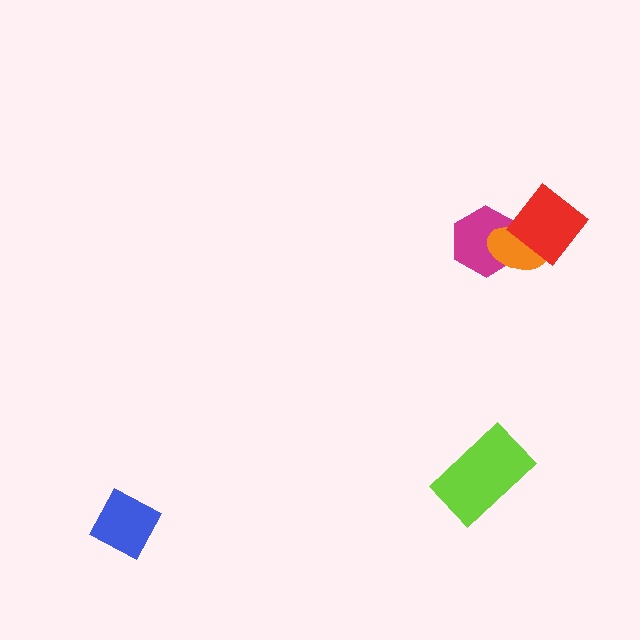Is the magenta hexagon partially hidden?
Yes, it is partially covered by another shape.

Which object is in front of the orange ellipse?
The red diamond is in front of the orange ellipse.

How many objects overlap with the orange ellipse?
2 objects overlap with the orange ellipse.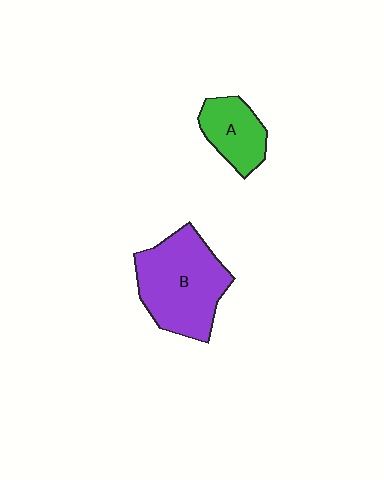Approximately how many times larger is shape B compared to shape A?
Approximately 2.0 times.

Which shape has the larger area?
Shape B (purple).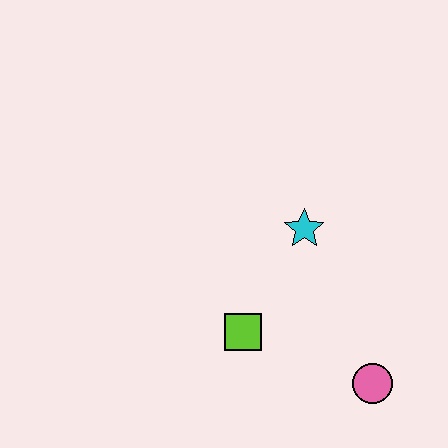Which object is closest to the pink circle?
The lime square is closest to the pink circle.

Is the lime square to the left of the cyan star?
Yes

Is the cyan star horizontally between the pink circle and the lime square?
Yes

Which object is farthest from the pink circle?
The cyan star is farthest from the pink circle.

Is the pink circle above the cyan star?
No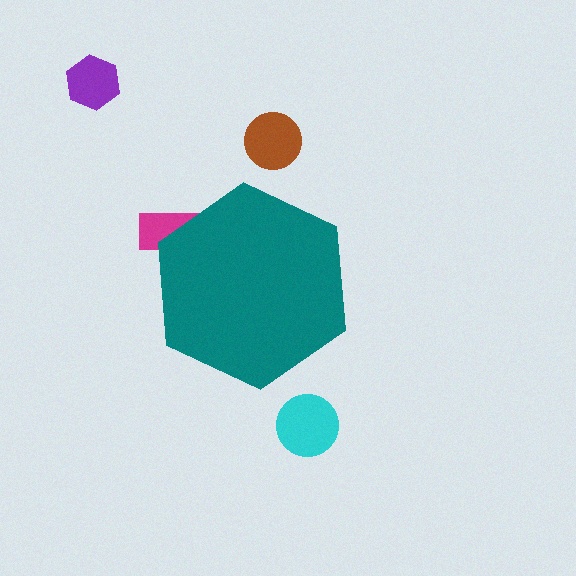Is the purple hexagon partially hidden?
No, the purple hexagon is fully visible.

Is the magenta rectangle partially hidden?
Yes, the magenta rectangle is partially hidden behind the teal hexagon.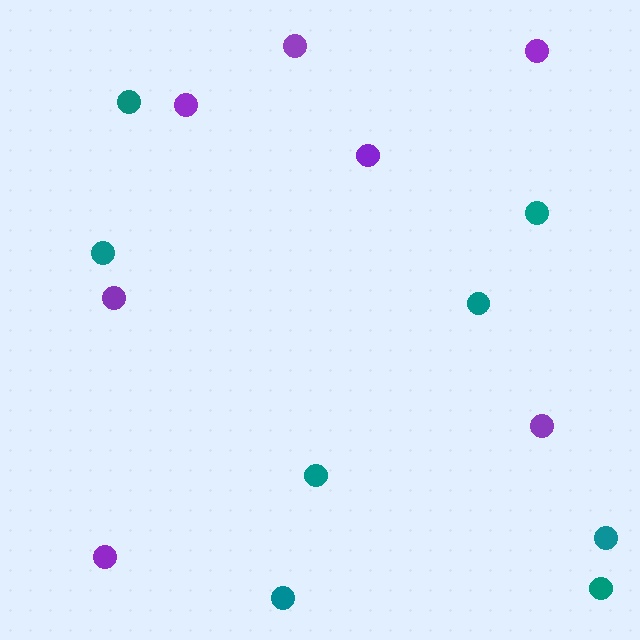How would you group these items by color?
There are 2 groups: one group of teal circles (8) and one group of purple circles (7).